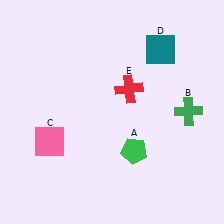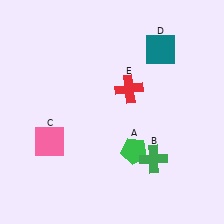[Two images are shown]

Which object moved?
The green cross (B) moved down.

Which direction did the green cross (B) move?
The green cross (B) moved down.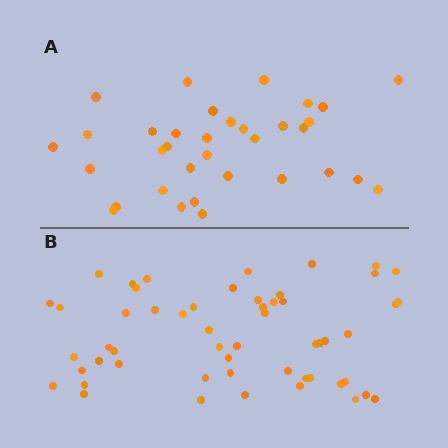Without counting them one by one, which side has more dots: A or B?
Region B (the bottom region) has more dots.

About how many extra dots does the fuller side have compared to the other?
Region B has approximately 20 more dots than region A.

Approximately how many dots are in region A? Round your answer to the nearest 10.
About 30 dots. (The exact count is 34, which rounds to 30.)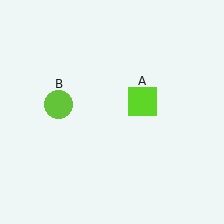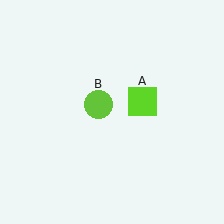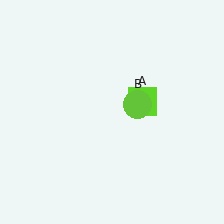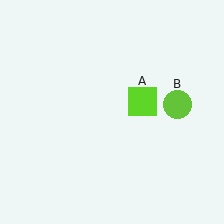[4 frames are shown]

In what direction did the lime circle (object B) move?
The lime circle (object B) moved right.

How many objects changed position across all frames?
1 object changed position: lime circle (object B).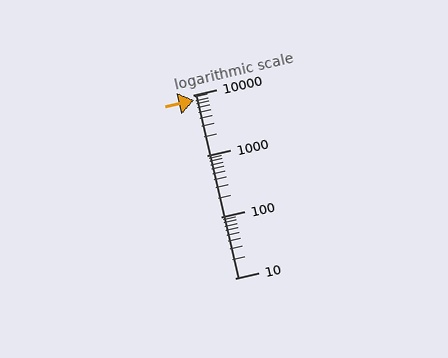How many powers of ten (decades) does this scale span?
The scale spans 3 decades, from 10 to 10000.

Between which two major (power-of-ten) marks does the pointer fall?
The pointer is between 1000 and 10000.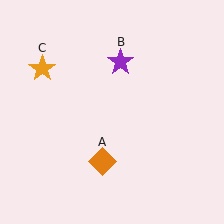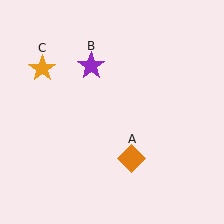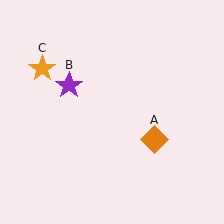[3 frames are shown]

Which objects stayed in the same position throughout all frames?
Orange star (object C) remained stationary.